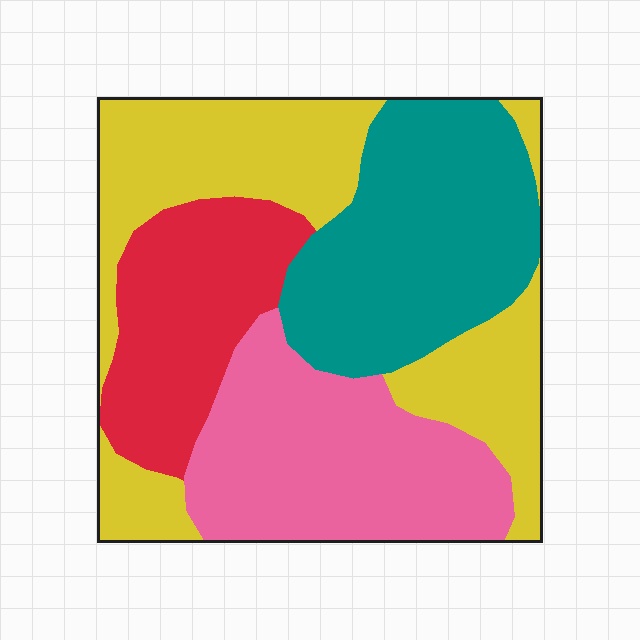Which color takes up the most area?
Yellow, at roughly 30%.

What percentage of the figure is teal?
Teal covers 26% of the figure.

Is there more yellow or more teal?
Yellow.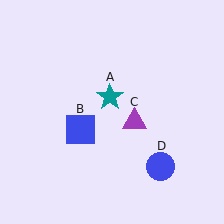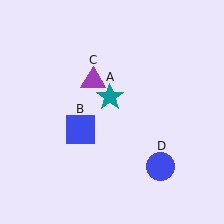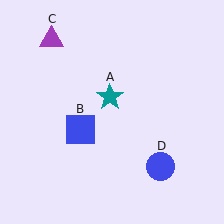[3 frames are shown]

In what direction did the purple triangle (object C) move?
The purple triangle (object C) moved up and to the left.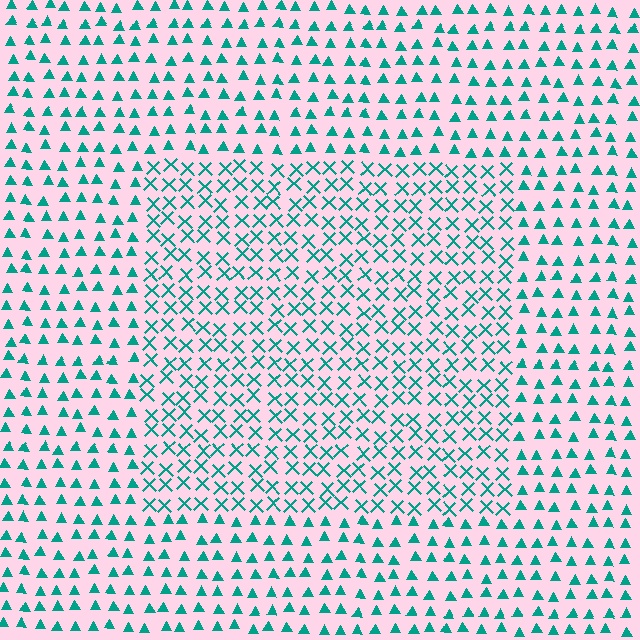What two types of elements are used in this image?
The image uses X marks inside the rectangle region and triangles outside it.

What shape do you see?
I see a rectangle.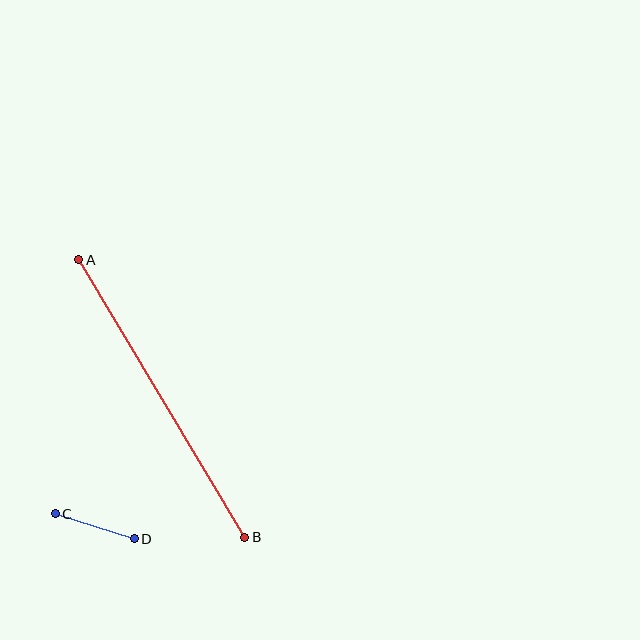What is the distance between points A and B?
The distance is approximately 323 pixels.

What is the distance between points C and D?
The distance is approximately 83 pixels.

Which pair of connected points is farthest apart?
Points A and B are farthest apart.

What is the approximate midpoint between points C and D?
The midpoint is at approximately (95, 526) pixels.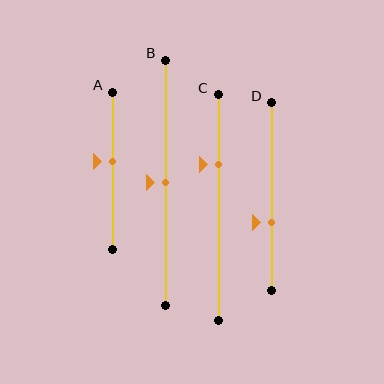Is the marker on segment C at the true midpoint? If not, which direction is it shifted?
No, the marker on segment C is shifted upward by about 19% of the segment length.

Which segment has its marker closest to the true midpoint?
Segment B has its marker closest to the true midpoint.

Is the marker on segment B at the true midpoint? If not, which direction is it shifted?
Yes, the marker on segment B is at the true midpoint.